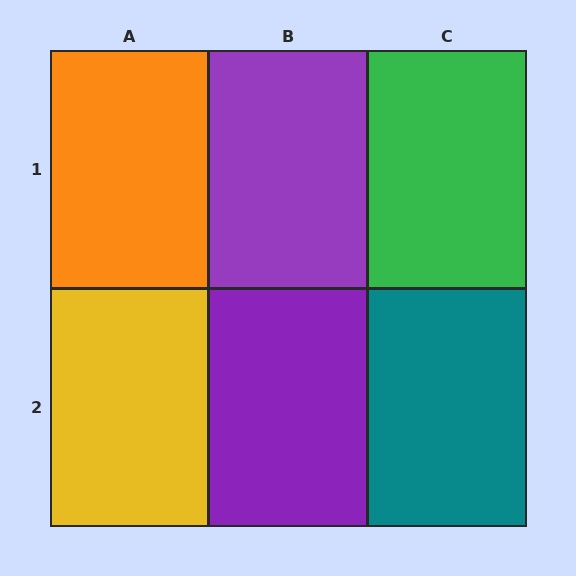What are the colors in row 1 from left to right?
Orange, purple, green.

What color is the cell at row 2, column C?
Teal.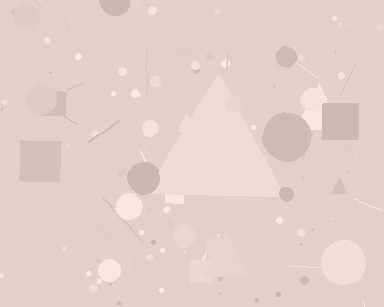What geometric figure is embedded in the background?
A triangle is embedded in the background.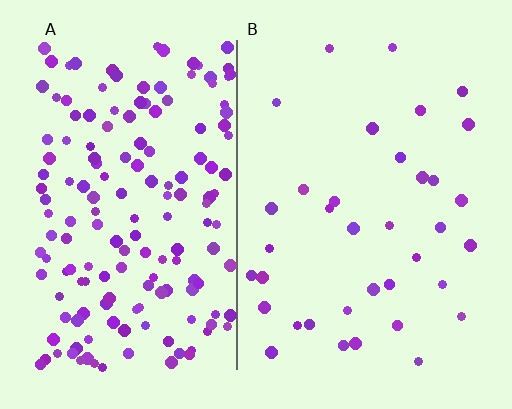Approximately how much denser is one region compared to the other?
Approximately 4.6× — region A over region B.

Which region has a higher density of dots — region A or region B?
A (the left).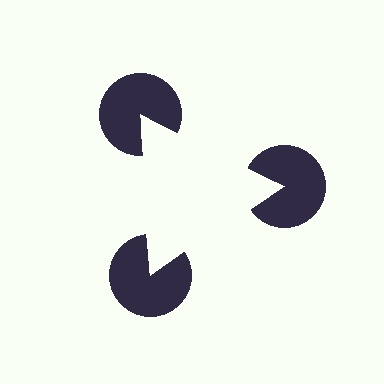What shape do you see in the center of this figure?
An illusory triangle — its edges are inferred from the aligned wedge cuts in the pac-man discs, not physically drawn.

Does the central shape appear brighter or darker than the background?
It typically appears slightly brighter than the background, even though no actual brightness change is drawn.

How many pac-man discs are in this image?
There are 3 — one at each vertex of the illusory triangle.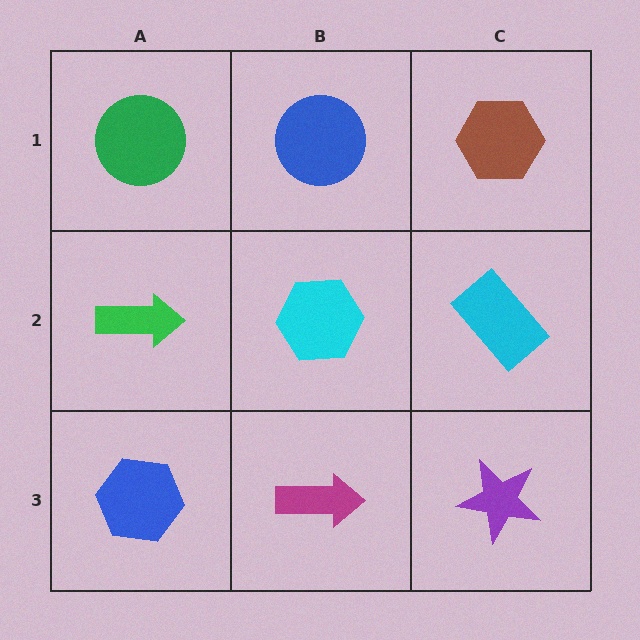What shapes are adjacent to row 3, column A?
A green arrow (row 2, column A), a magenta arrow (row 3, column B).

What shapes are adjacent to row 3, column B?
A cyan hexagon (row 2, column B), a blue hexagon (row 3, column A), a purple star (row 3, column C).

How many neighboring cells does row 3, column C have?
2.